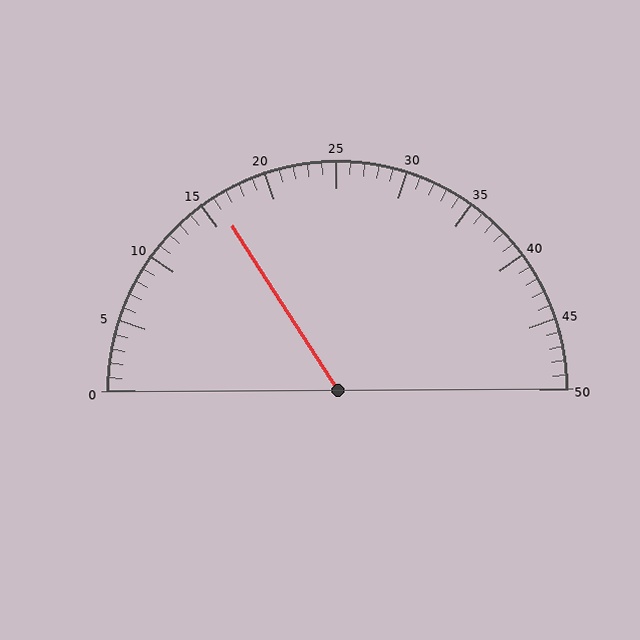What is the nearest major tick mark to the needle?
The nearest major tick mark is 15.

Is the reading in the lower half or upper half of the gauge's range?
The reading is in the lower half of the range (0 to 50).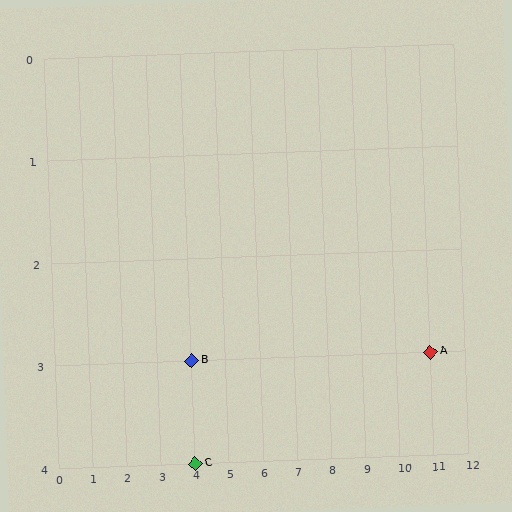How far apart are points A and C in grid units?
Points A and C are 7 columns and 1 row apart (about 7.1 grid units diagonally).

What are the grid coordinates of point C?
Point C is at grid coordinates (4, 4).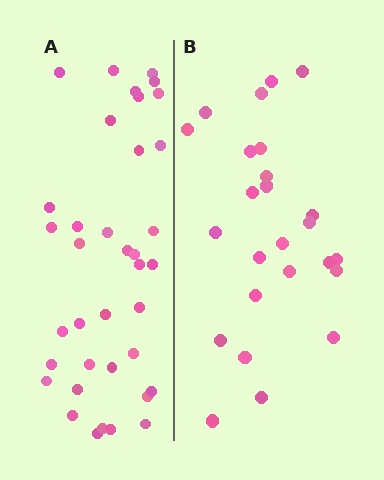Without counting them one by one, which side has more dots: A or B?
Region A (the left region) has more dots.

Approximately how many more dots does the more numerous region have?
Region A has roughly 12 or so more dots than region B.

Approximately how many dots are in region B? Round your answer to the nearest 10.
About 20 dots. (The exact count is 25, which rounds to 20.)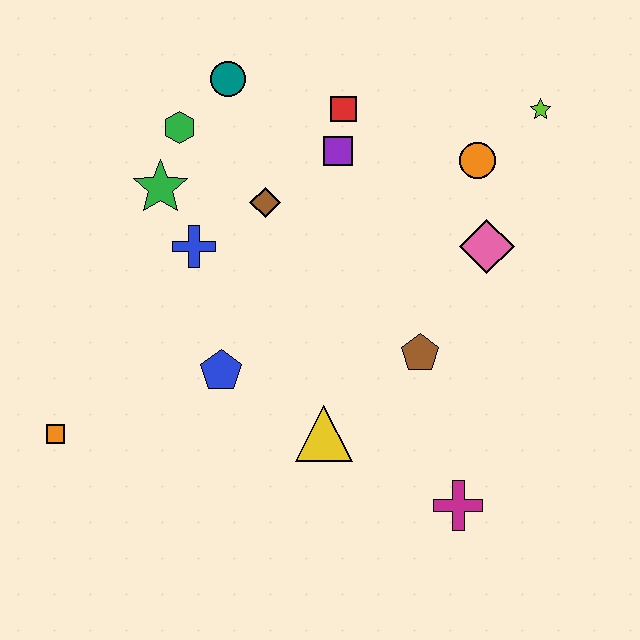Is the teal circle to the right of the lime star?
No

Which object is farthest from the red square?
The orange square is farthest from the red square.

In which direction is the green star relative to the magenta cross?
The green star is above the magenta cross.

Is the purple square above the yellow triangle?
Yes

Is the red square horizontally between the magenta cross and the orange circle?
No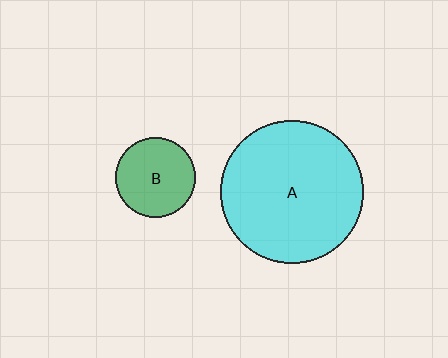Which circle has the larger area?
Circle A (cyan).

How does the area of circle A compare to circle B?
Approximately 3.2 times.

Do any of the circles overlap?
No, none of the circles overlap.